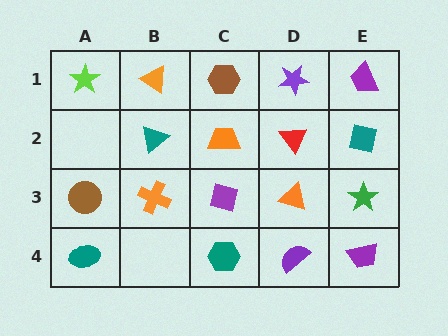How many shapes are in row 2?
4 shapes.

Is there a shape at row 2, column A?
No, that cell is empty.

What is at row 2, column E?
A teal square.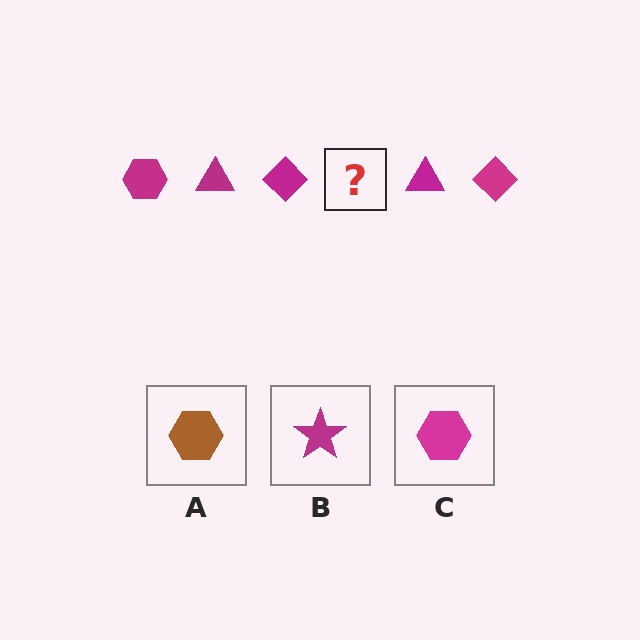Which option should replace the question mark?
Option C.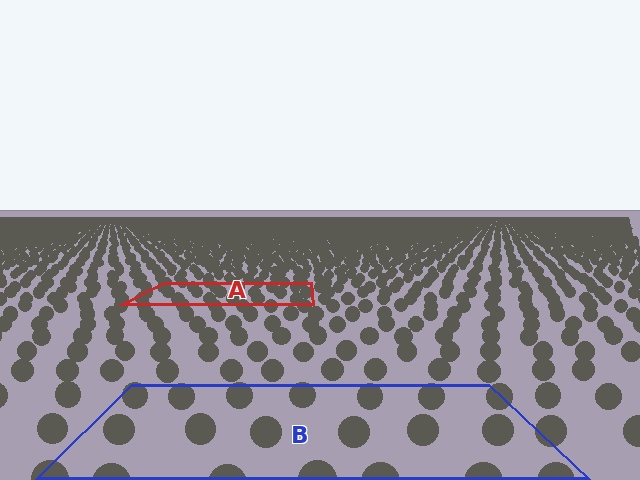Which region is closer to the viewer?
Region B is closer. The texture elements there are larger and more spread out.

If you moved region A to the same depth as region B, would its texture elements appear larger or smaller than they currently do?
They would appear larger. At a closer depth, the same texture elements are projected at a bigger on-screen size.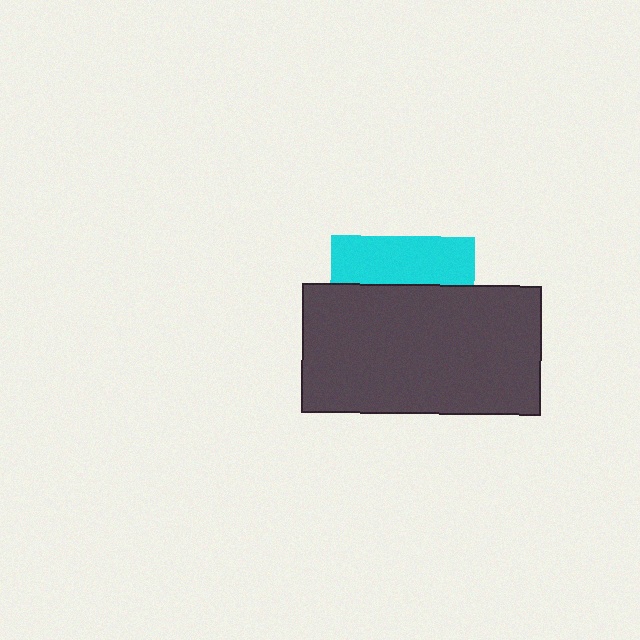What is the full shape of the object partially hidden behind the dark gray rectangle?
The partially hidden object is a cyan square.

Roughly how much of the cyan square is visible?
A small part of it is visible (roughly 34%).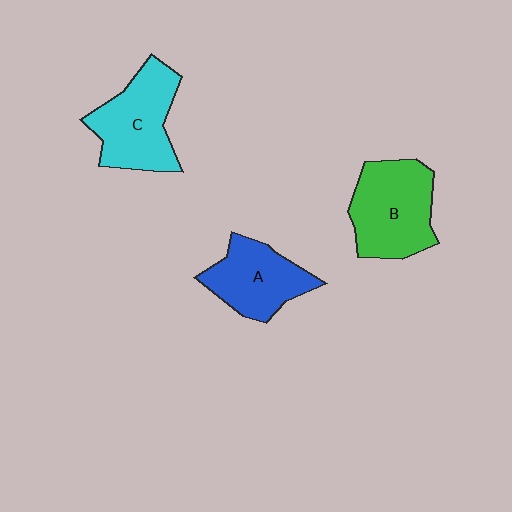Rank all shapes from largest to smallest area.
From largest to smallest: B (green), C (cyan), A (blue).